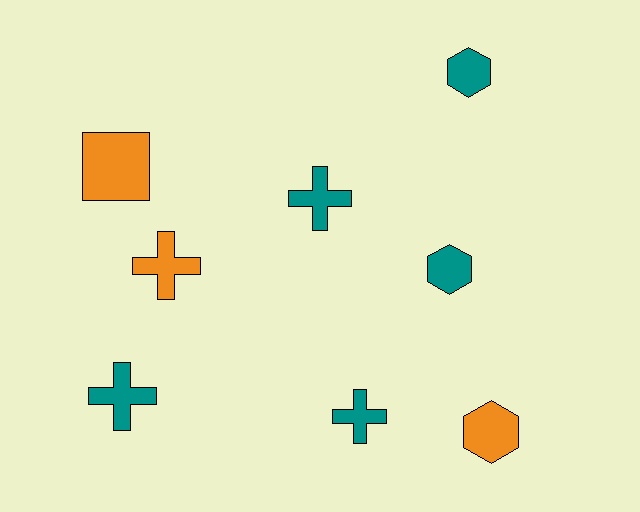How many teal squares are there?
There are no teal squares.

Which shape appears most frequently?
Cross, with 4 objects.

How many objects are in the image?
There are 8 objects.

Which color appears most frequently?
Teal, with 5 objects.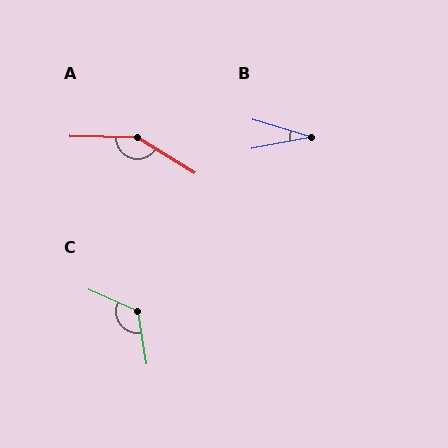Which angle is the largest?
A, at approximately 150 degrees.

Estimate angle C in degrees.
Approximately 123 degrees.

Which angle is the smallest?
B, at approximately 28 degrees.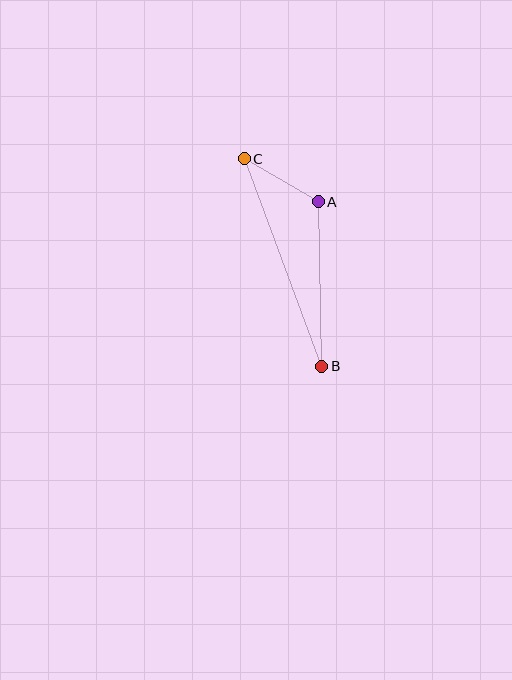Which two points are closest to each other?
Points A and C are closest to each other.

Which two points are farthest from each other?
Points B and C are farthest from each other.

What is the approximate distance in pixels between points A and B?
The distance between A and B is approximately 165 pixels.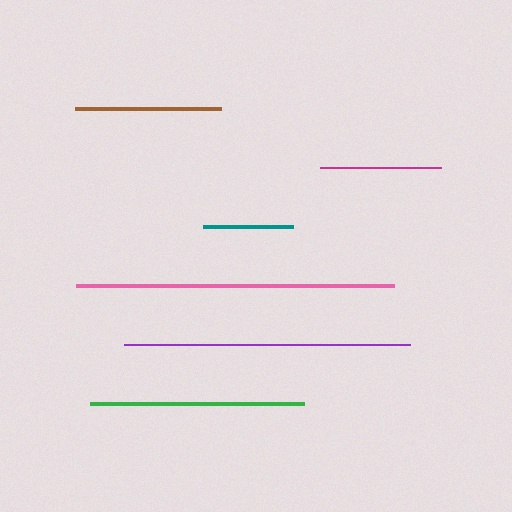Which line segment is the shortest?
The teal line is the shortest at approximately 90 pixels.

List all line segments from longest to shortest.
From longest to shortest: pink, purple, green, brown, magenta, teal.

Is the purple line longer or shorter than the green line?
The purple line is longer than the green line.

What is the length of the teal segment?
The teal segment is approximately 90 pixels long.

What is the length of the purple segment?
The purple segment is approximately 286 pixels long.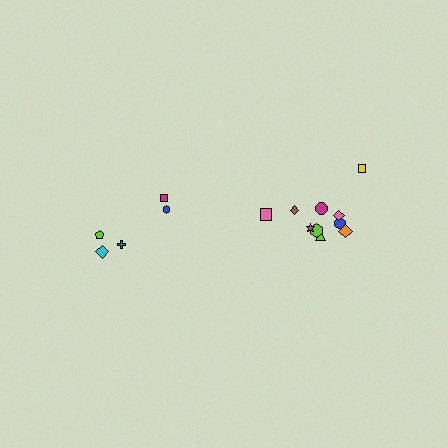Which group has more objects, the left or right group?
The right group.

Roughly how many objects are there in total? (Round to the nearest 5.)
Roughly 15 objects in total.